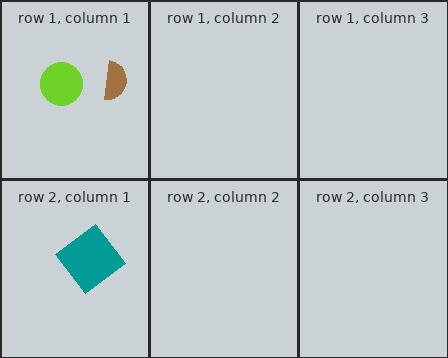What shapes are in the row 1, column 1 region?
The brown semicircle, the lime circle.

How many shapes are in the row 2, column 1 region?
1.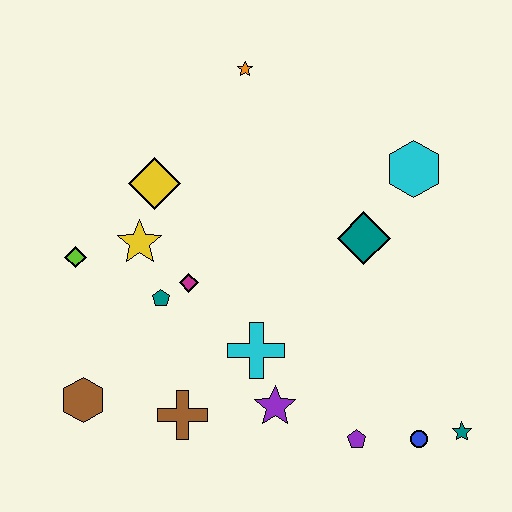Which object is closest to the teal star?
The blue circle is closest to the teal star.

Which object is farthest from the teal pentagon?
The teal star is farthest from the teal pentagon.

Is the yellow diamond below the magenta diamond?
No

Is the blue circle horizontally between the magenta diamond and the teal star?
Yes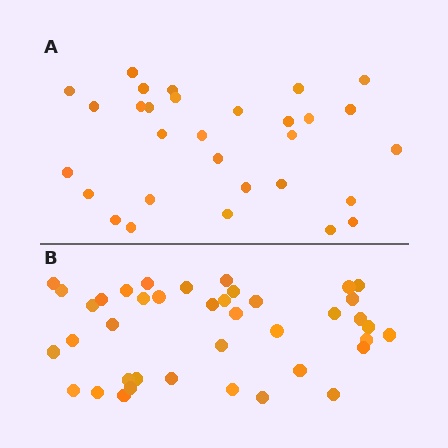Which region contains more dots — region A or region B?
Region B (the bottom region) has more dots.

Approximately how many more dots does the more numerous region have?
Region B has roughly 10 or so more dots than region A.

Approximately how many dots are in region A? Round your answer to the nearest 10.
About 30 dots.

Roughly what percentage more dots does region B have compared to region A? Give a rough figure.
About 35% more.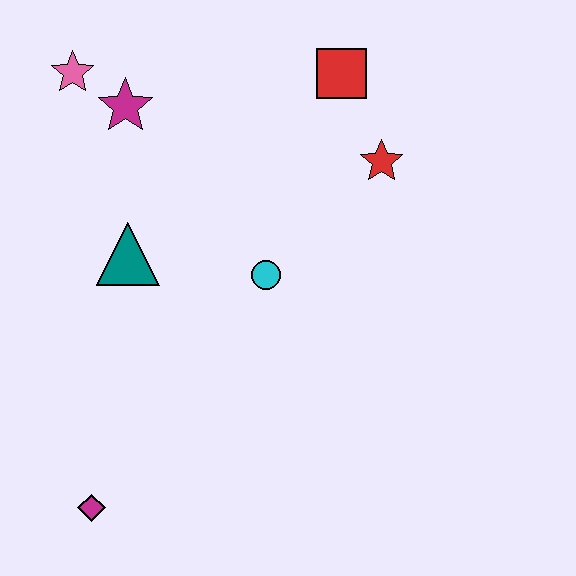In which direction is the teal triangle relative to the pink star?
The teal triangle is below the pink star.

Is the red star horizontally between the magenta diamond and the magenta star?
No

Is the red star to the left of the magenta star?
No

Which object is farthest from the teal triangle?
The red square is farthest from the teal triangle.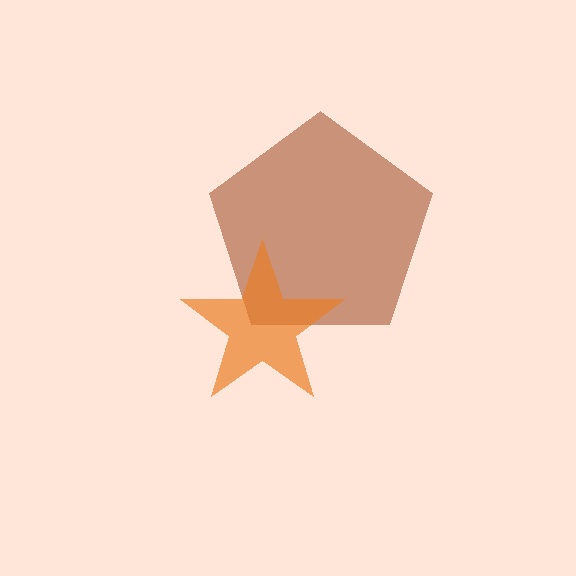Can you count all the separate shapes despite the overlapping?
Yes, there are 2 separate shapes.